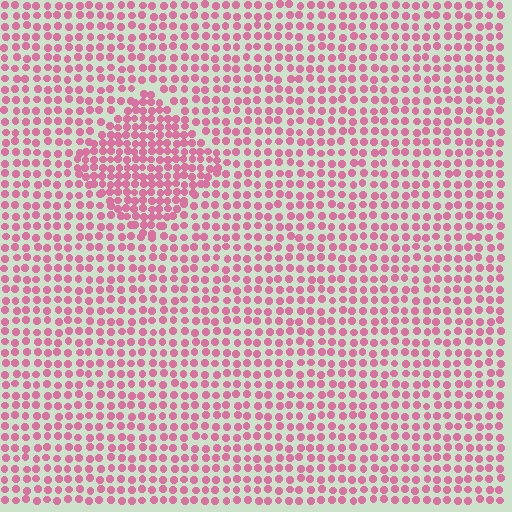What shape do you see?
I see a diamond.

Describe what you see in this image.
The image contains small pink elements arranged at two different densities. A diamond-shaped region is visible where the elements are more densely packed than the surrounding area.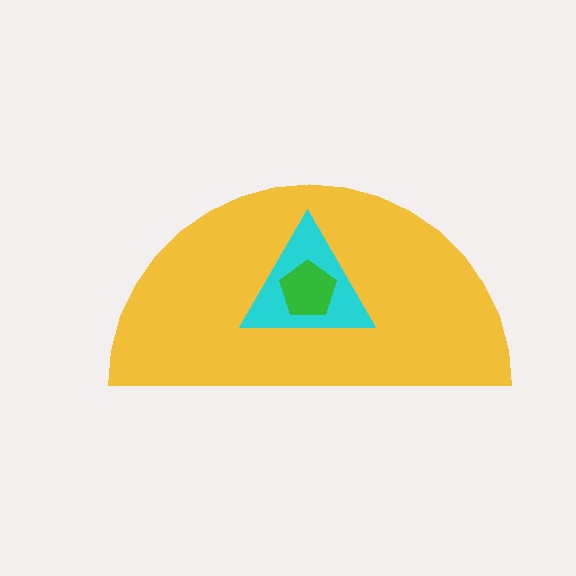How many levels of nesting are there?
3.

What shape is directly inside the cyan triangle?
The green pentagon.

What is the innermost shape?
The green pentagon.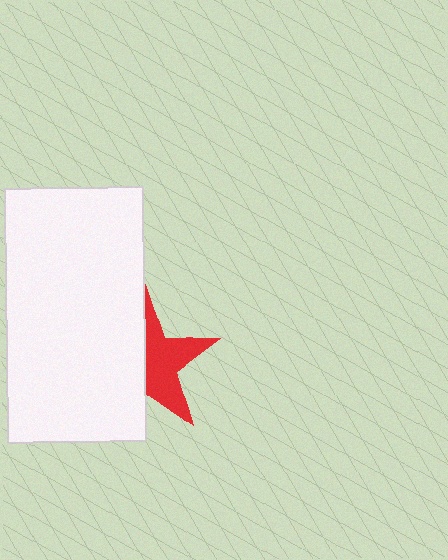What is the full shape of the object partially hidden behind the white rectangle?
The partially hidden object is a red star.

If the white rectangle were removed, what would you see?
You would see the complete red star.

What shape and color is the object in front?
The object in front is a white rectangle.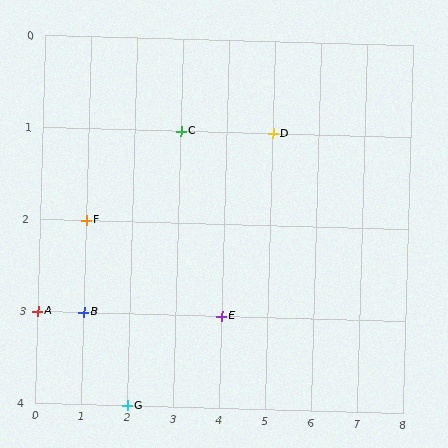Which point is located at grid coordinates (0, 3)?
Point A is at (0, 3).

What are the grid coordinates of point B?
Point B is at grid coordinates (1, 3).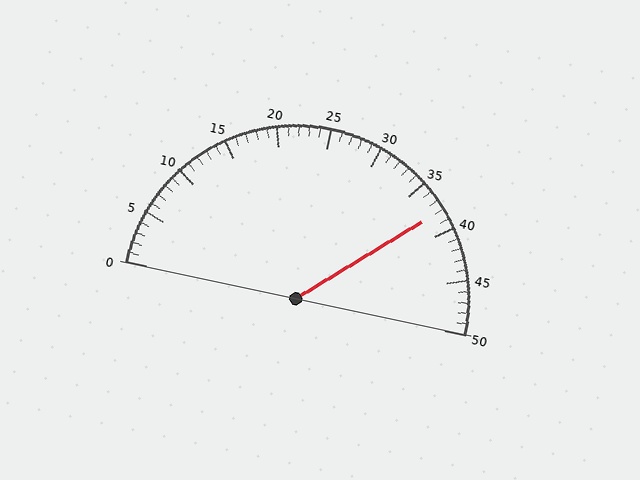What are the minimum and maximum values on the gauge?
The gauge ranges from 0 to 50.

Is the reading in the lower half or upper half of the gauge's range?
The reading is in the upper half of the range (0 to 50).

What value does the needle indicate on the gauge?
The needle indicates approximately 38.